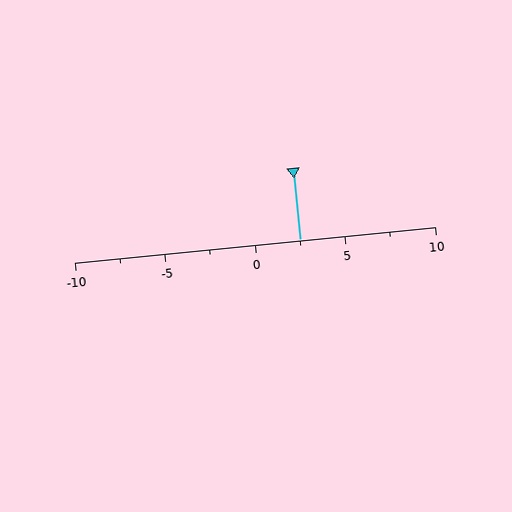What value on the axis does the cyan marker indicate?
The marker indicates approximately 2.5.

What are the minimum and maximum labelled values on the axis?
The axis runs from -10 to 10.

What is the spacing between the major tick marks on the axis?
The major ticks are spaced 5 apart.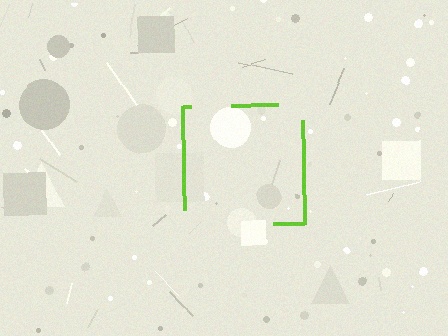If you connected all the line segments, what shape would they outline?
They would outline a square.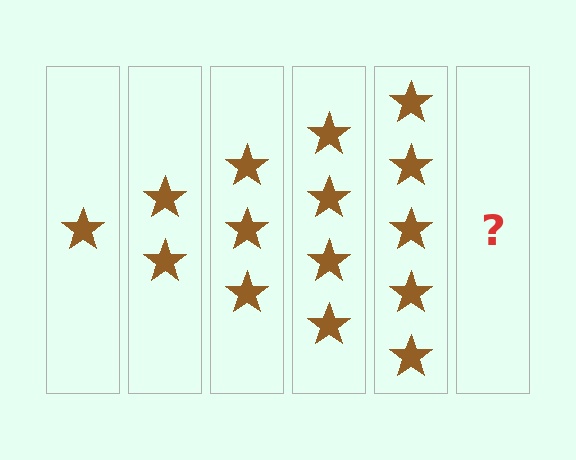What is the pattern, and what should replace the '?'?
The pattern is that each step adds one more star. The '?' should be 6 stars.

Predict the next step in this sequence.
The next step is 6 stars.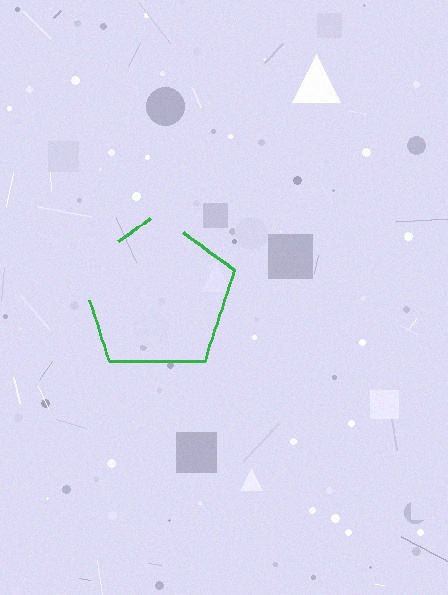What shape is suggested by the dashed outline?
The dashed outline suggests a pentagon.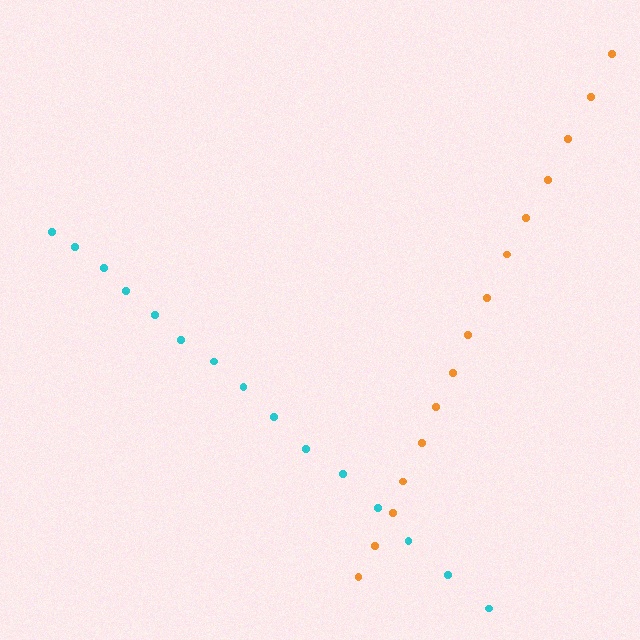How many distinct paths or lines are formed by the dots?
There are 2 distinct paths.